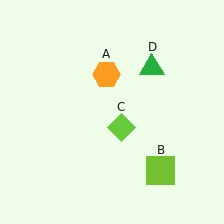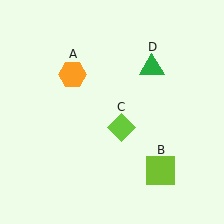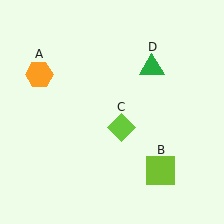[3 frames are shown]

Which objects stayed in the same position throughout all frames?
Lime square (object B) and lime diamond (object C) and green triangle (object D) remained stationary.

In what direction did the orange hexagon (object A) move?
The orange hexagon (object A) moved left.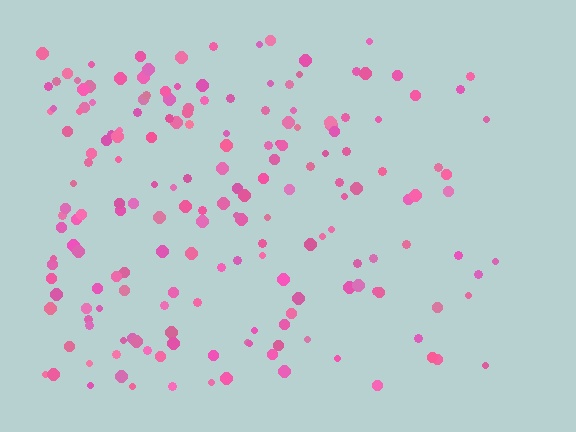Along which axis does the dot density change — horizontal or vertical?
Horizontal.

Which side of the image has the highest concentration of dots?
The left.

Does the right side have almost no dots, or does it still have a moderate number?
Still a moderate number, just noticeably fewer than the left.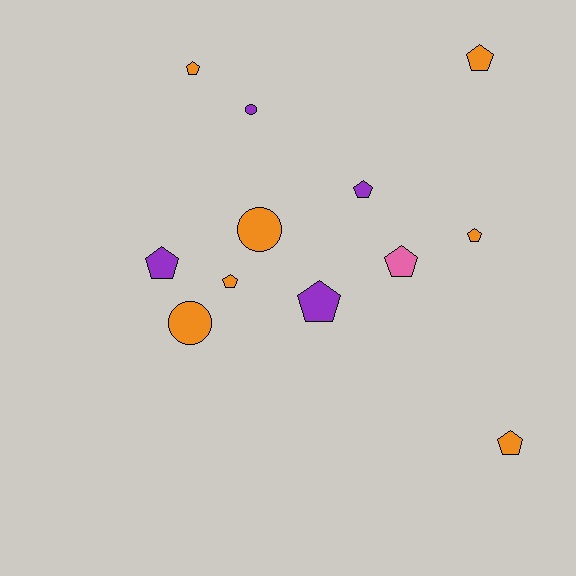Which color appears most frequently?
Orange, with 7 objects.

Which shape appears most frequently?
Pentagon, with 9 objects.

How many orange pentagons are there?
There are 5 orange pentagons.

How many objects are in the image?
There are 12 objects.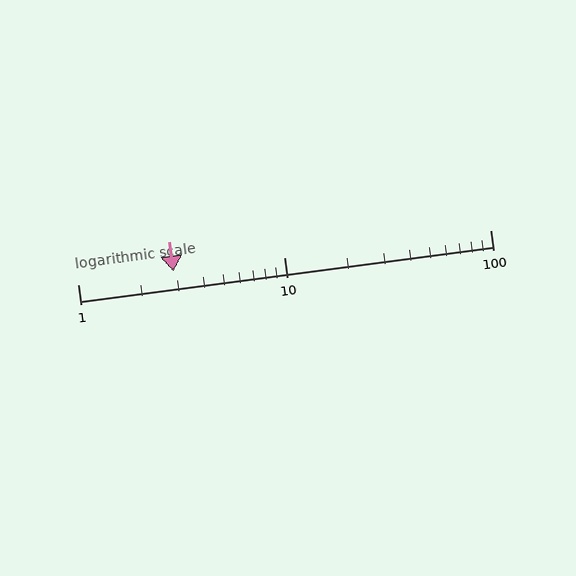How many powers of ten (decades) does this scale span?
The scale spans 2 decades, from 1 to 100.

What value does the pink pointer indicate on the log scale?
The pointer indicates approximately 2.9.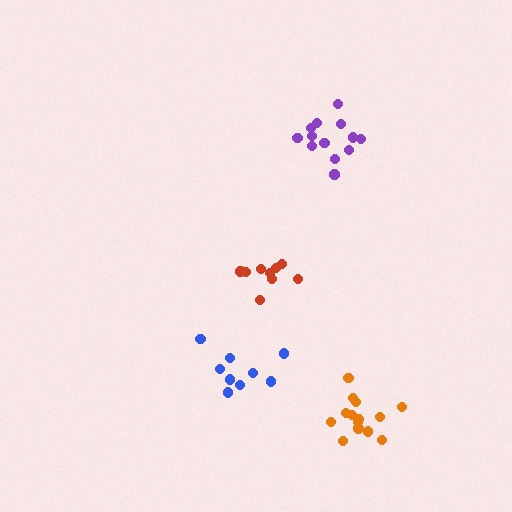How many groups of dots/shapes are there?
There are 4 groups.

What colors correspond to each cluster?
The clusters are colored: red, purple, blue, orange.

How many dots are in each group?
Group 1: 9 dots, Group 2: 13 dots, Group 3: 10 dots, Group 4: 14 dots (46 total).